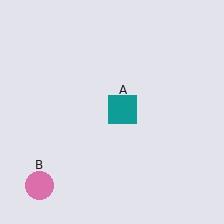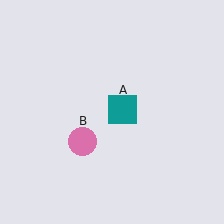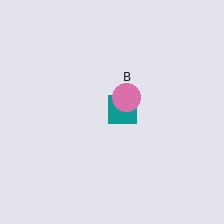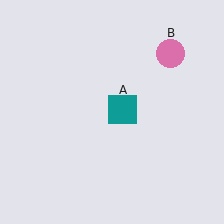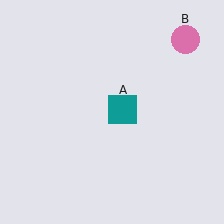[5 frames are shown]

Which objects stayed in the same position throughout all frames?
Teal square (object A) remained stationary.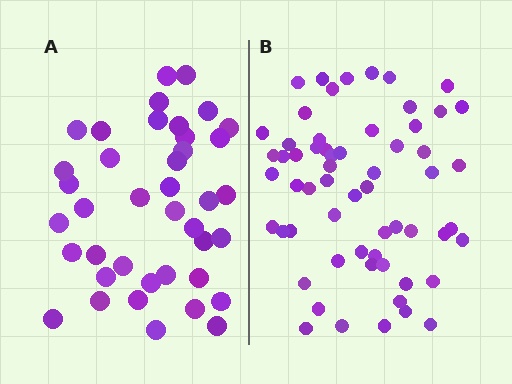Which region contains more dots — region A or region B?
Region B (the right region) has more dots.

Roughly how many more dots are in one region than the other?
Region B has approximately 20 more dots than region A.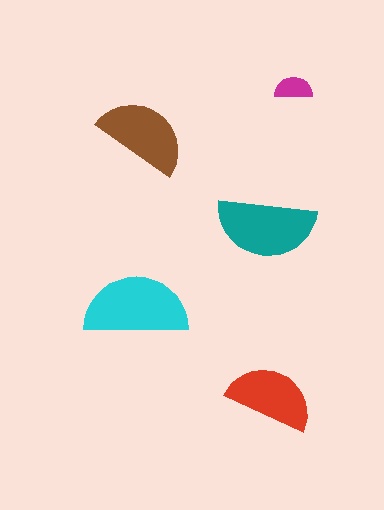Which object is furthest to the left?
The cyan semicircle is leftmost.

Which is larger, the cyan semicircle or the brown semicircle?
The cyan one.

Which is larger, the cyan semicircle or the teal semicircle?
The cyan one.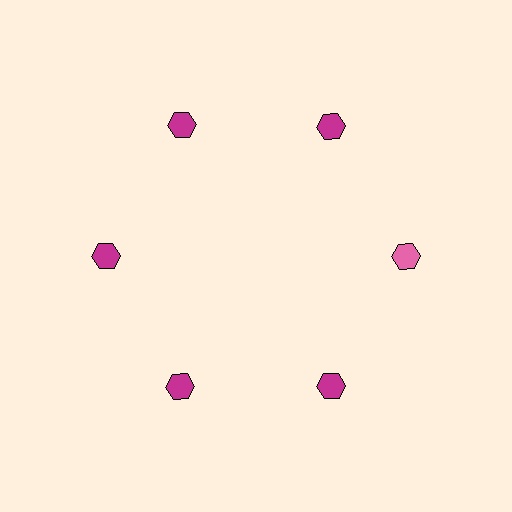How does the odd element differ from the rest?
It has a different color: pink instead of magenta.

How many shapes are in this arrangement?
There are 6 shapes arranged in a ring pattern.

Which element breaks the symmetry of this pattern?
The pink hexagon at roughly the 3 o'clock position breaks the symmetry. All other shapes are magenta hexagons.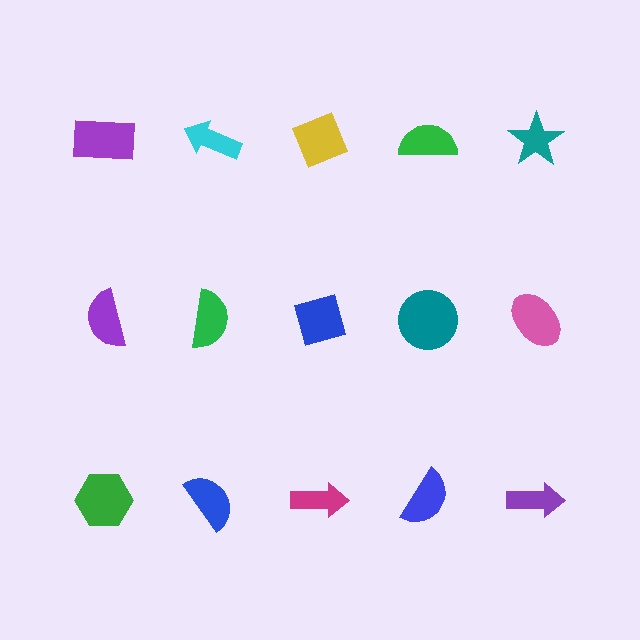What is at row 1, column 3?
A yellow diamond.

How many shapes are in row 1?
5 shapes.